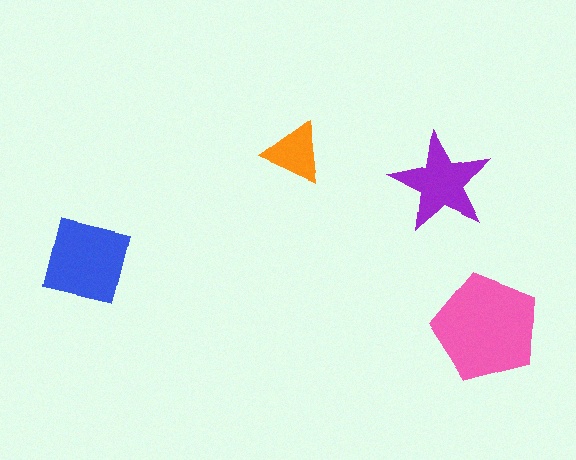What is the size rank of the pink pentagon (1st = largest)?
1st.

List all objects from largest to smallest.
The pink pentagon, the blue square, the purple star, the orange triangle.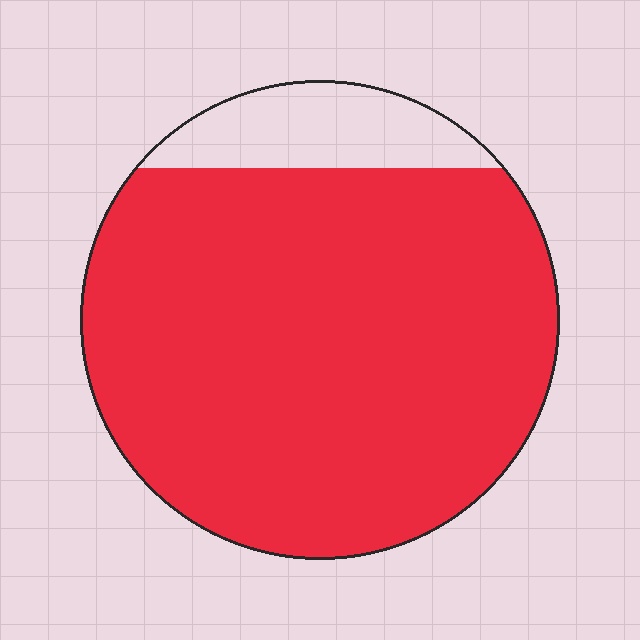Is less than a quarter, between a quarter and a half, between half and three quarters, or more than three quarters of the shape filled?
More than three quarters.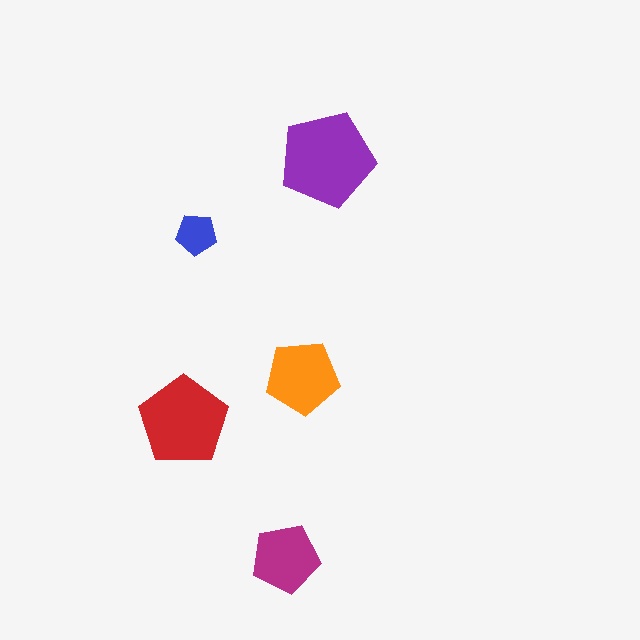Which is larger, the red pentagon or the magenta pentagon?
The red one.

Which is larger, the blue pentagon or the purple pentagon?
The purple one.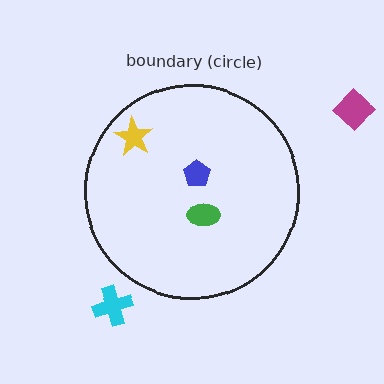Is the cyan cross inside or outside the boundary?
Outside.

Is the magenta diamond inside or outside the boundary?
Outside.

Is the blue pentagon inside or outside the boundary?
Inside.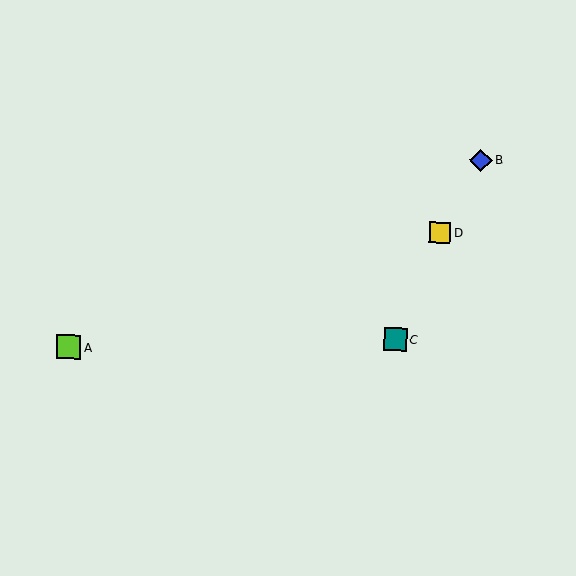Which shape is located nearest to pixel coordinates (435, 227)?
The yellow square (labeled D) at (440, 233) is nearest to that location.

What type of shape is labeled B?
Shape B is a blue diamond.